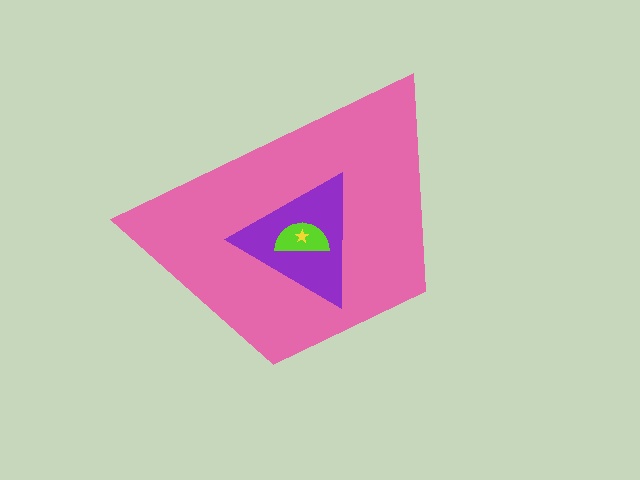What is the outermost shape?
The pink trapezoid.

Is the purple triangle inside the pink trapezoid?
Yes.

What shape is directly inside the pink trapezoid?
The purple triangle.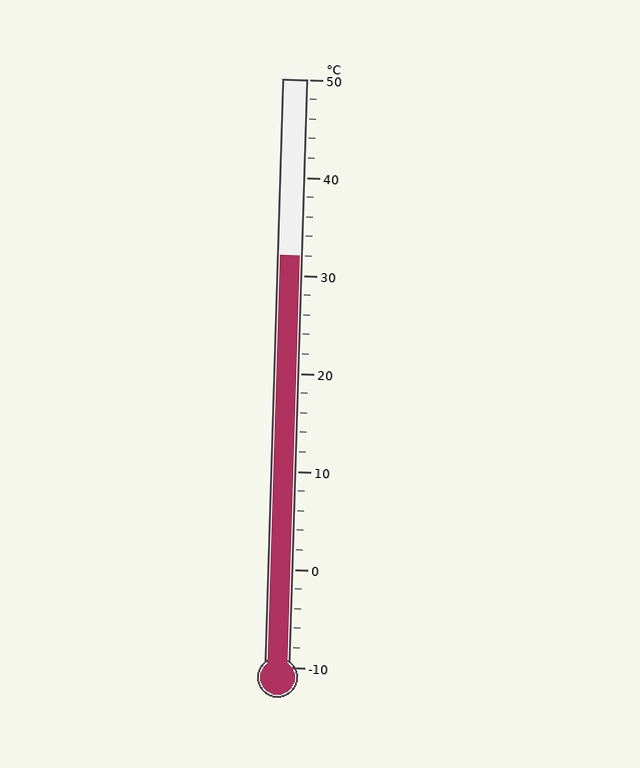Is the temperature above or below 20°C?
The temperature is above 20°C.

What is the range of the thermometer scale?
The thermometer scale ranges from -10°C to 50°C.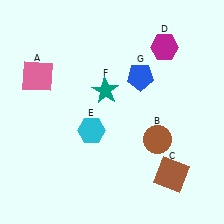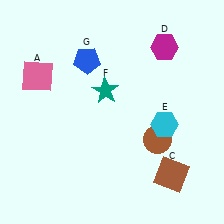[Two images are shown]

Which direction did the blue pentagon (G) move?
The blue pentagon (G) moved left.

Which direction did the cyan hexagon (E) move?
The cyan hexagon (E) moved right.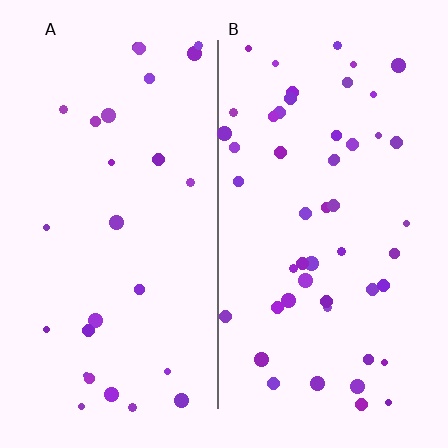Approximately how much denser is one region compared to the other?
Approximately 1.8× — region B over region A.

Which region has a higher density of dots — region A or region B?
B (the right).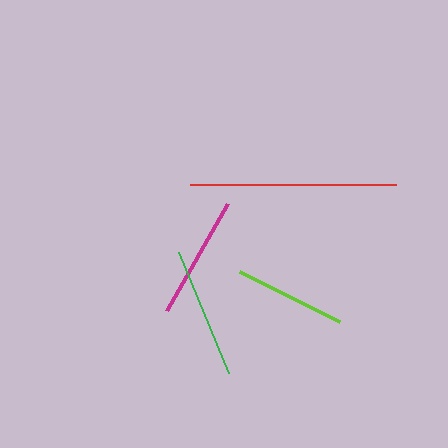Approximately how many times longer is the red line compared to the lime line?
The red line is approximately 1.8 times the length of the lime line.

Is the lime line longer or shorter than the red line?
The red line is longer than the lime line.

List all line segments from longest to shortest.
From longest to shortest: red, green, magenta, lime.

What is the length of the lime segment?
The lime segment is approximately 112 pixels long.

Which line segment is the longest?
The red line is the longest at approximately 206 pixels.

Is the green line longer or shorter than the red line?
The red line is longer than the green line.